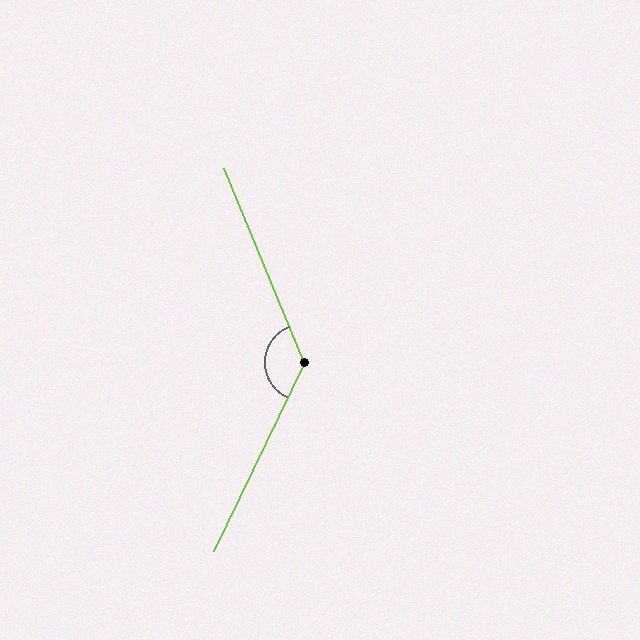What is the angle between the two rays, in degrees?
Approximately 132 degrees.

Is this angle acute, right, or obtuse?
It is obtuse.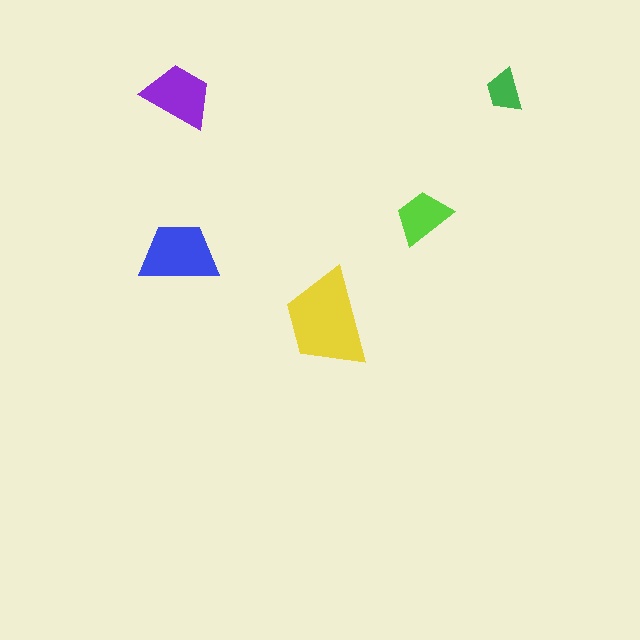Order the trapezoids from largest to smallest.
the yellow one, the blue one, the purple one, the lime one, the green one.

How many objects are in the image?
There are 5 objects in the image.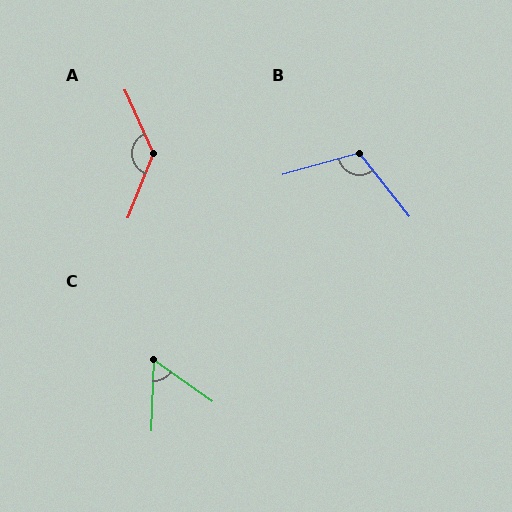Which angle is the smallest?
C, at approximately 57 degrees.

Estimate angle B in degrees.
Approximately 113 degrees.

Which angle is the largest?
A, at approximately 134 degrees.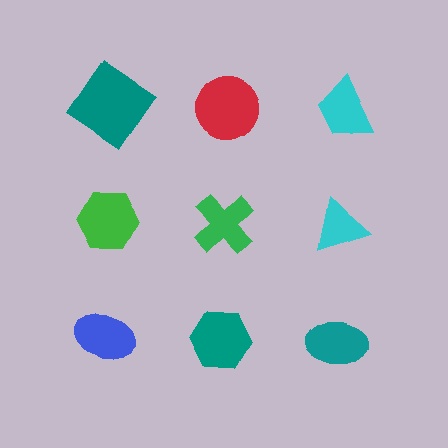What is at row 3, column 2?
A teal hexagon.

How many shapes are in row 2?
3 shapes.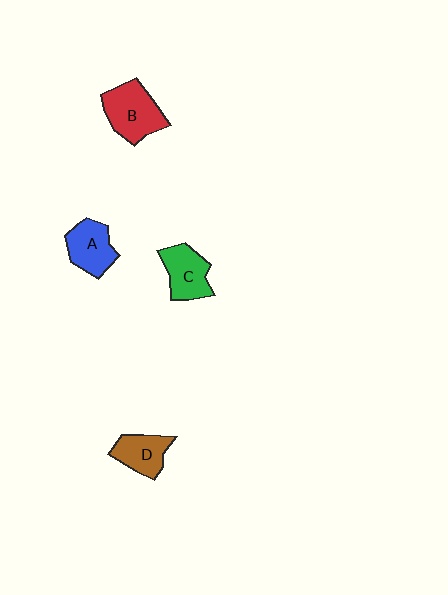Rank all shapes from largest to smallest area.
From largest to smallest: B (red), C (green), A (blue), D (brown).